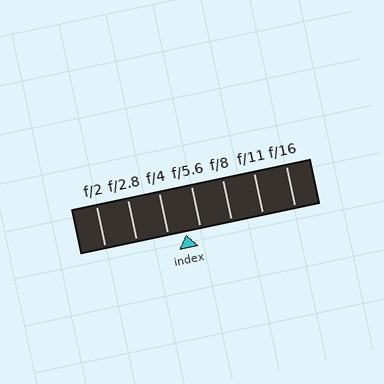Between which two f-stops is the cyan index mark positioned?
The index mark is between f/4 and f/5.6.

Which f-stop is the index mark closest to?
The index mark is closest to f/5.6.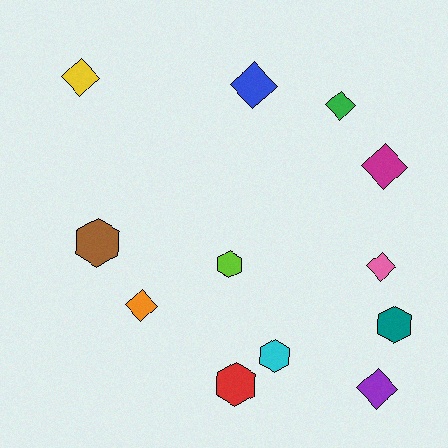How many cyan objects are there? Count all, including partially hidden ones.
There is 1 cyan object.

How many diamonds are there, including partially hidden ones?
There are 7 diamonds.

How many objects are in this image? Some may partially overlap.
There are 12 objects.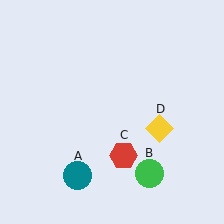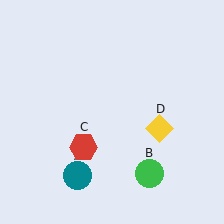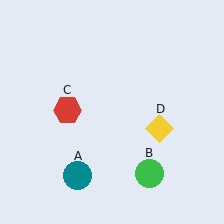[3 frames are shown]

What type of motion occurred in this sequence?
The red hexagon (object C) rotated clockwise around the center of the scene.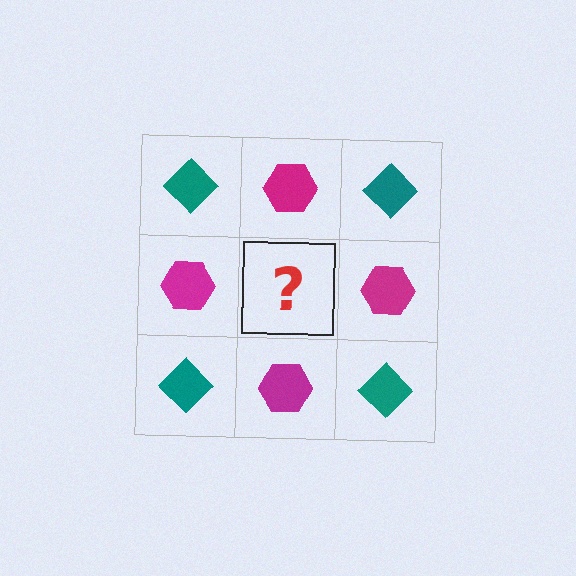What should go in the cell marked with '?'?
The missing cell should contain a teal diamond.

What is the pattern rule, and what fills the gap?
The rule is that it alternates teal diamond and magenta hexagon in a checkerboard pattern. The gap should be filled with a teal diamond.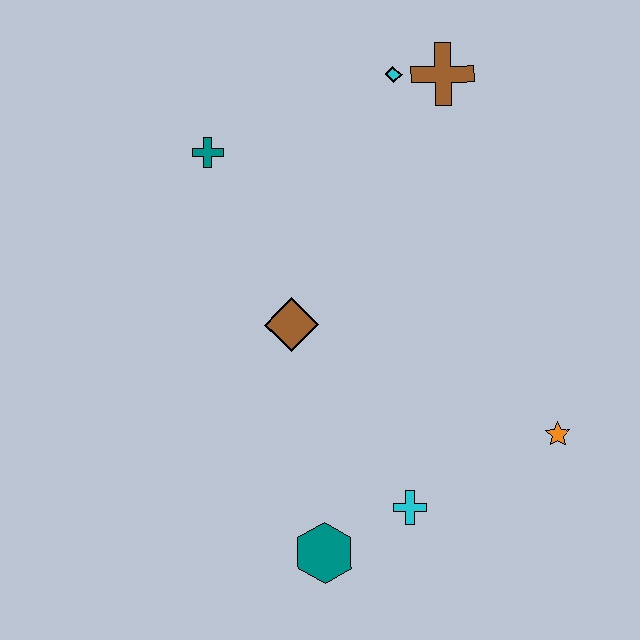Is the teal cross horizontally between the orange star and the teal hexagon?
No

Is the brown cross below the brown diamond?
No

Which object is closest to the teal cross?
The brown diamond is closest to the teal cross.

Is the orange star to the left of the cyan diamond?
No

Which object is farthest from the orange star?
The teal cross is farthest from the orange star.